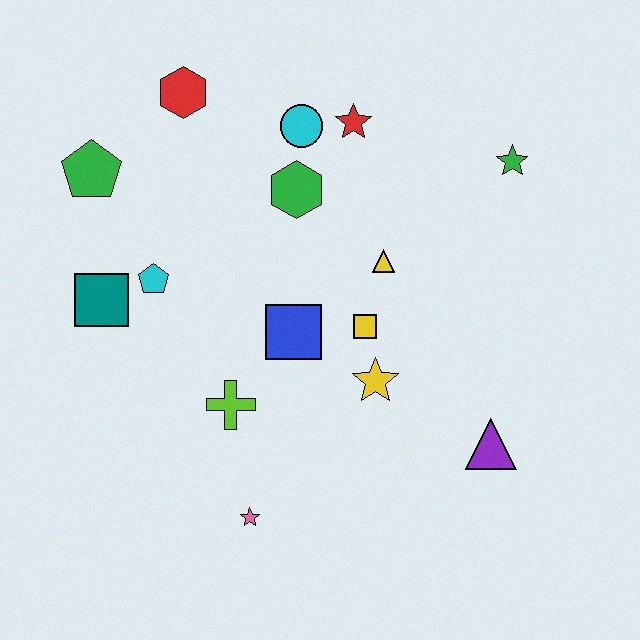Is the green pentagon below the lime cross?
No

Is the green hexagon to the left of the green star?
Yes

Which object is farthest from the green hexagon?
The pink star is farthest from the green hexagon.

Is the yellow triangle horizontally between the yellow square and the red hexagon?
No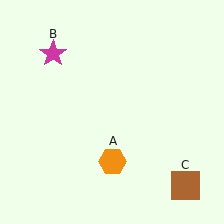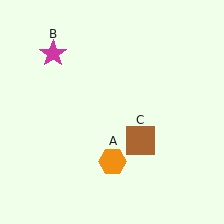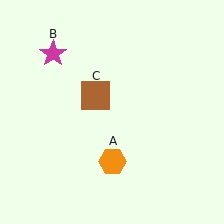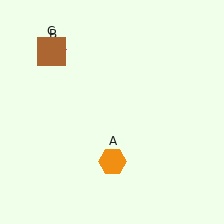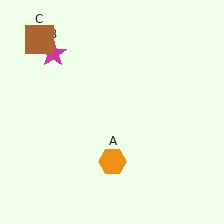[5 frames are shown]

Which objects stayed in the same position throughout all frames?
Orange hexagon (object A) and magenta star (object B) remained stationary.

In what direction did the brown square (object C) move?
The brown square (object C) moved up and to the left.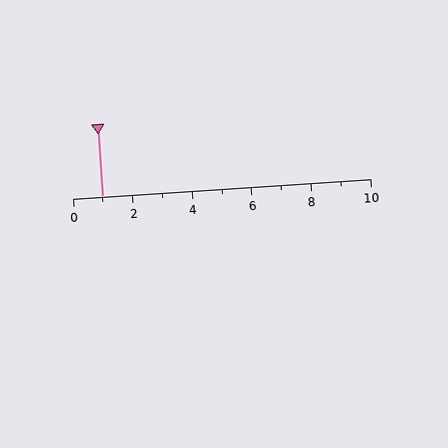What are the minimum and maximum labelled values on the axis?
The axis runs from 0 to 10.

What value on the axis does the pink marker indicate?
The marker indicates approximately 1.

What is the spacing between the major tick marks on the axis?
The major ticks are spaced 2 apart.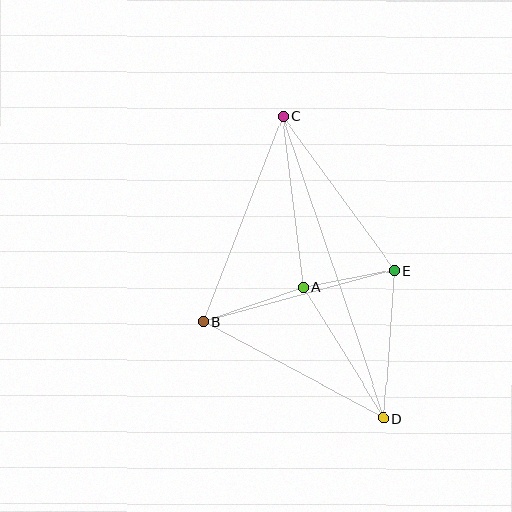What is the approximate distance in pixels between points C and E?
The distance between C and E is approximately 190 pixels.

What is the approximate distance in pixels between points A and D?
The distance between A and D is approximately 154 pixels.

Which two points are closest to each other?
Points A and E are closest to each other.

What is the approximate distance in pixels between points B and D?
The distance between B and D is approximately 205 pixels.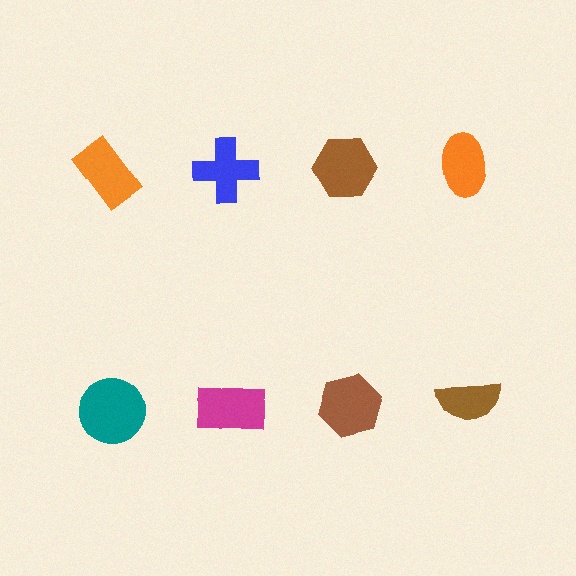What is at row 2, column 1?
A teal circle.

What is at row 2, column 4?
A brown semicircle.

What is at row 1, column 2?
A blue cross.